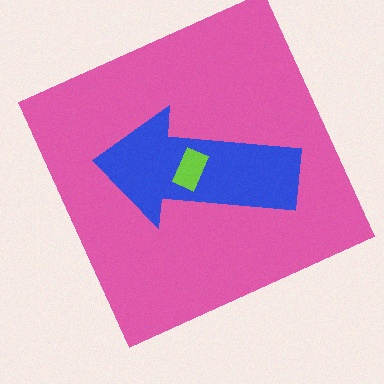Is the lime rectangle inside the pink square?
Yes.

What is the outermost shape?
The pink square.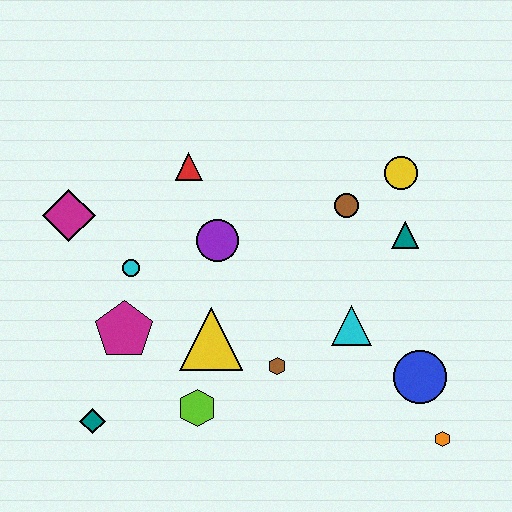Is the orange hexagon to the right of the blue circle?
Yes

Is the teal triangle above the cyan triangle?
Yes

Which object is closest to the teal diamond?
The magenta pentagon is closest to the teal diamond.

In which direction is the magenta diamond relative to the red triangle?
The magenta diamond is to the left of the red triangle.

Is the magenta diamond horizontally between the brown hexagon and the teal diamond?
No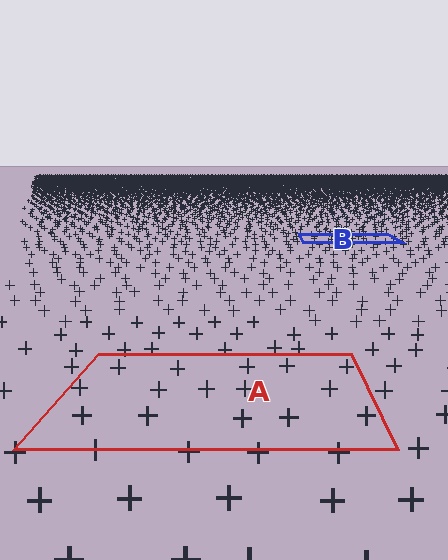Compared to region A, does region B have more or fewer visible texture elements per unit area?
Region B has more texture elements per unit area — they are packed more densely because it is farther away.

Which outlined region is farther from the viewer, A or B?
Region B is farther from the viewer — the texture elements inside it appear smaller and more densely packed.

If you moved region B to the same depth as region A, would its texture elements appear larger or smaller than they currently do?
They would appear larger. At a closer depth, the same texture elements are projected at a bigger on-screen size.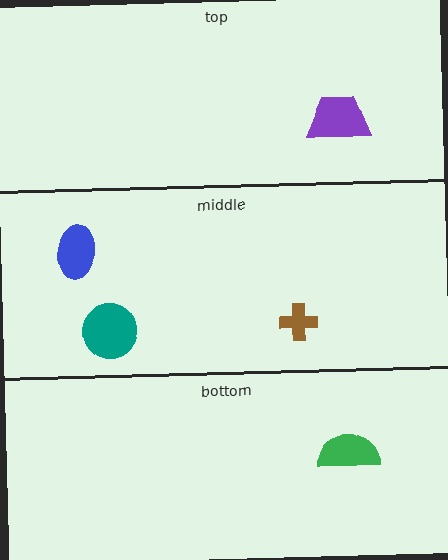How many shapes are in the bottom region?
1.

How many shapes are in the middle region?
3.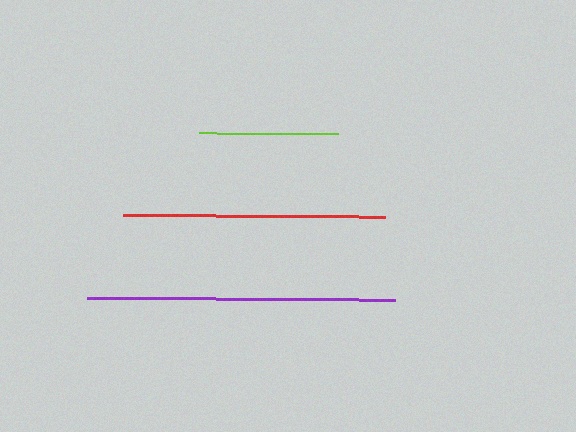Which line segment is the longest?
The purple line is the longest at approximately 308 pixels.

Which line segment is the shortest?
The lime line is the shortest at approximately 139 pixels.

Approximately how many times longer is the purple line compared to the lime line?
The purple line is approximately 2.2 times the length of the lime line.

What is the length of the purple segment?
The purple segment is approximately 308 pixels long.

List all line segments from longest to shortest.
From longest to shortest: purple, red, lime.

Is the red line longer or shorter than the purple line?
The purple line is longer than the red line.